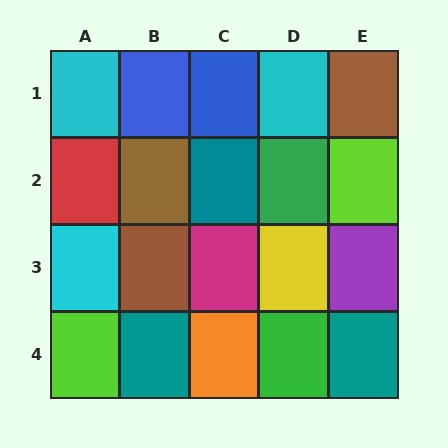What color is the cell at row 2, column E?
Lime.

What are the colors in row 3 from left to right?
Cyan, brown, magenta, yellow, purple.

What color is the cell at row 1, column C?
Blue.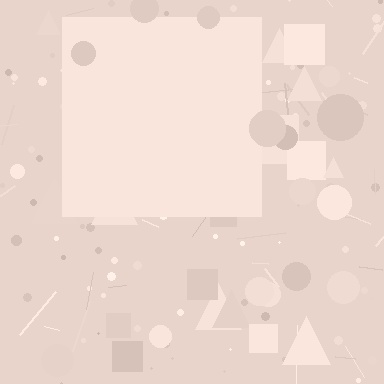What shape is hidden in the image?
A square is hidden in the image.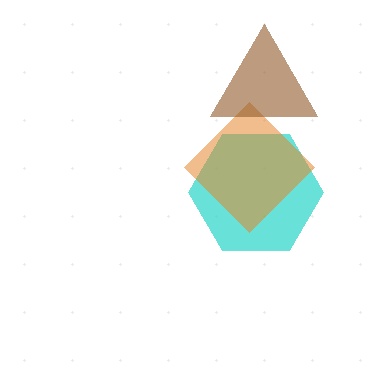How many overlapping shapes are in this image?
There are 3 overlapping shapes in the image.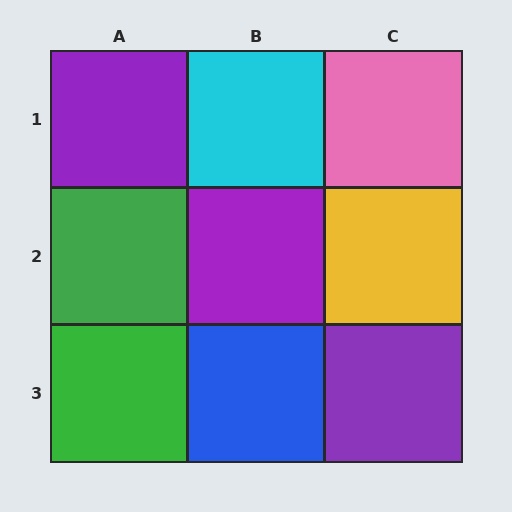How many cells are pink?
1 cell is pink.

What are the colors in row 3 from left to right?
Green, blue, purple.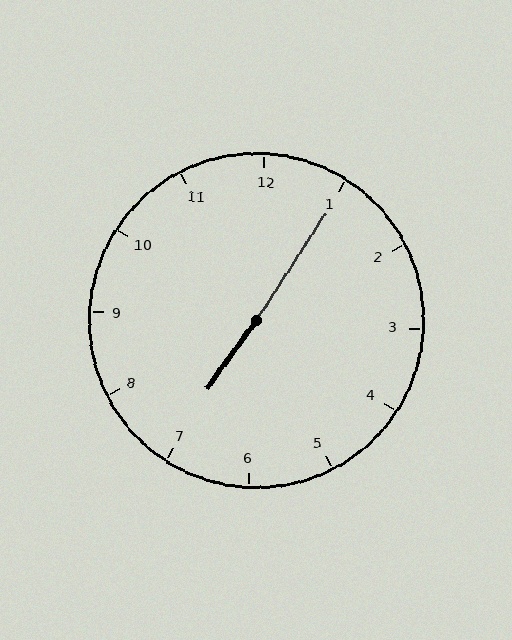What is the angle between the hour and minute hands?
Approximately 178 degrees.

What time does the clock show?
7:05.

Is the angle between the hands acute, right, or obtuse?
It is obtuse.